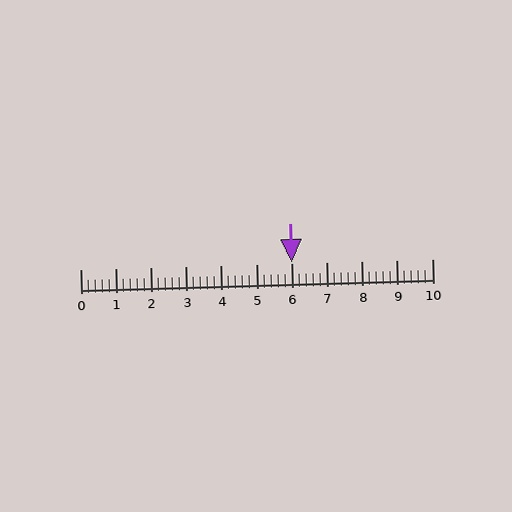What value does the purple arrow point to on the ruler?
The purple arrow points to approximately 6.0.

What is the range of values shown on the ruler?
The ruler shows values from 0 to 10.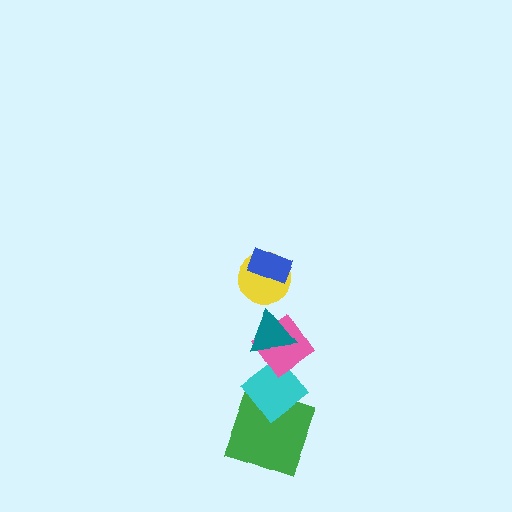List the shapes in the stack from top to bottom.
From top to bottom: the blue rectangle, the yellow circle, the teal triangle, the pink diamond, the cyan diamond, the green square.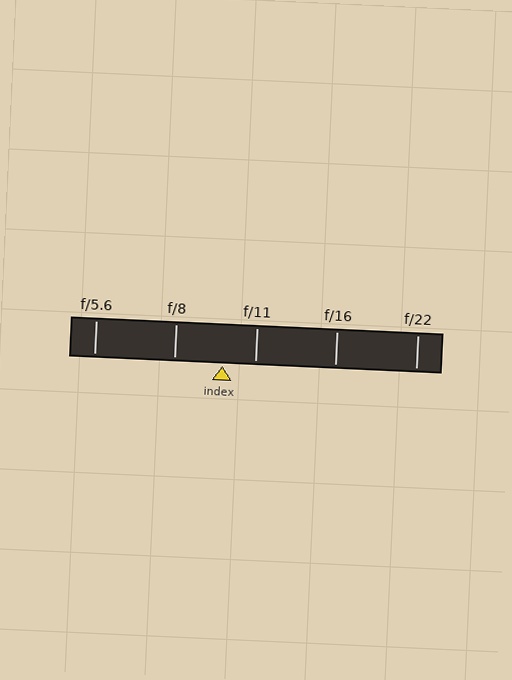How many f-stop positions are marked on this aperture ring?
There are 5 f-stop positions marked.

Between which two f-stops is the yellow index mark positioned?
The index mark is between f/8 and f/11.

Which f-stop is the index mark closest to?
The index mark is closest to f/11.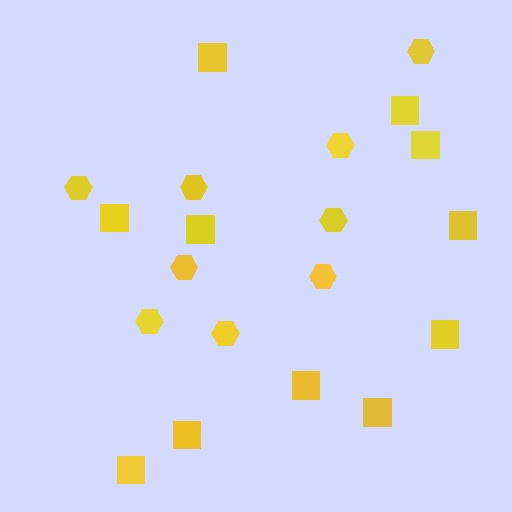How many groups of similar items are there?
There are 2 groups: one group of squares (11) and one group of hexagons (9).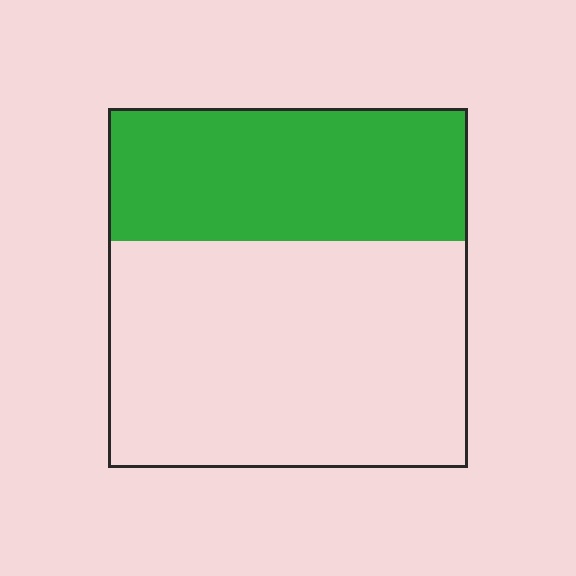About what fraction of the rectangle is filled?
About three eighths (3/8).